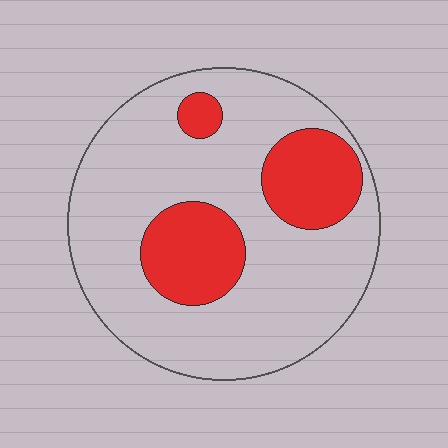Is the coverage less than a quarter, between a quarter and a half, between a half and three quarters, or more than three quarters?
Less than a quarter.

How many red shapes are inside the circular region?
3.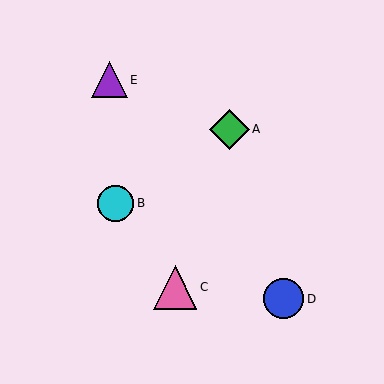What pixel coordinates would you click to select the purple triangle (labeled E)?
Click at (109, 80) to select the purple triangle E.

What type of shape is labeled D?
Shape D is a blue circle.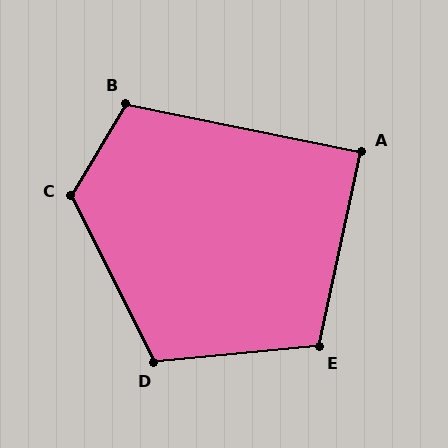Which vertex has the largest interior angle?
C, at approximately 123 degrees.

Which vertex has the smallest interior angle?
A, at approximately 89 degrees.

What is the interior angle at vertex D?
Approximately 111 degrees (obtuse).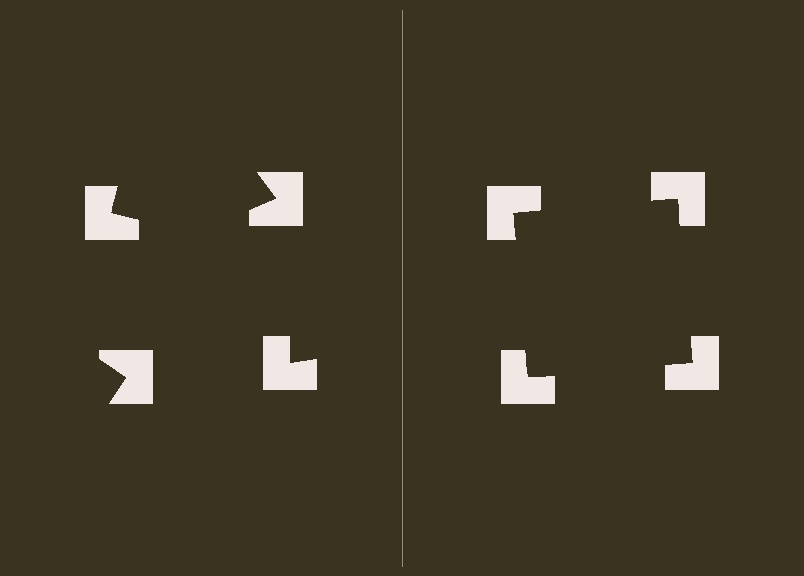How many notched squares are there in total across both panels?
8 — 4 on each side.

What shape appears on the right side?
An illusory square.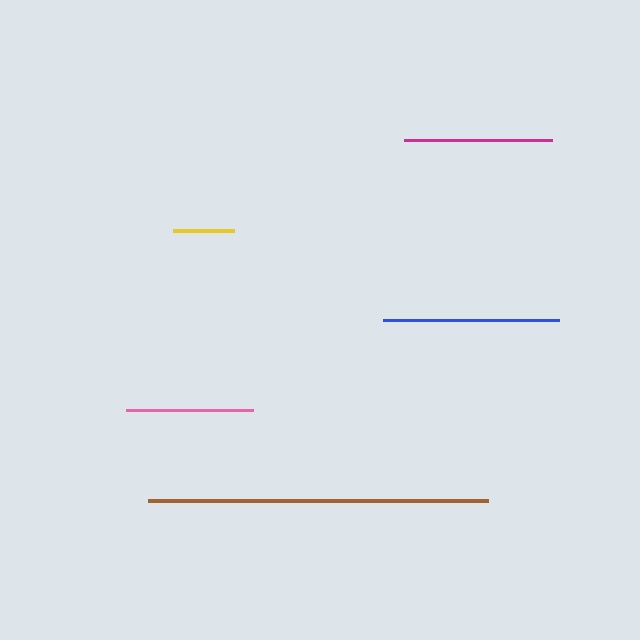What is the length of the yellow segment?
The yellow segment is approximately 61 pixels long.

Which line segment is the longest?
The brown line is the longest at approximately 340 pixels.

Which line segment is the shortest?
The yellow line is the shortest at approximately 61 pixels.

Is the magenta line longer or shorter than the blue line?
The blue line is longer than the magenta line.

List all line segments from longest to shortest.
From longest to shortest: brown, blue, magenta, pink, yellow.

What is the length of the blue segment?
The blue segment is approximately 177 pixels long.